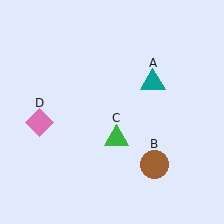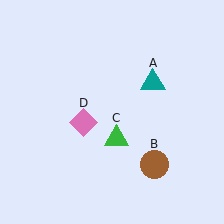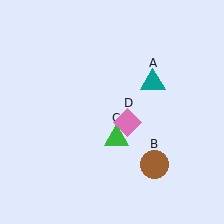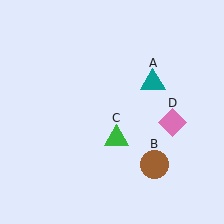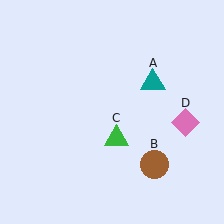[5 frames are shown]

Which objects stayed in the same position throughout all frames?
Teal triangle (object A) and brown circle (object B) and green triangle (object C) remained stationary.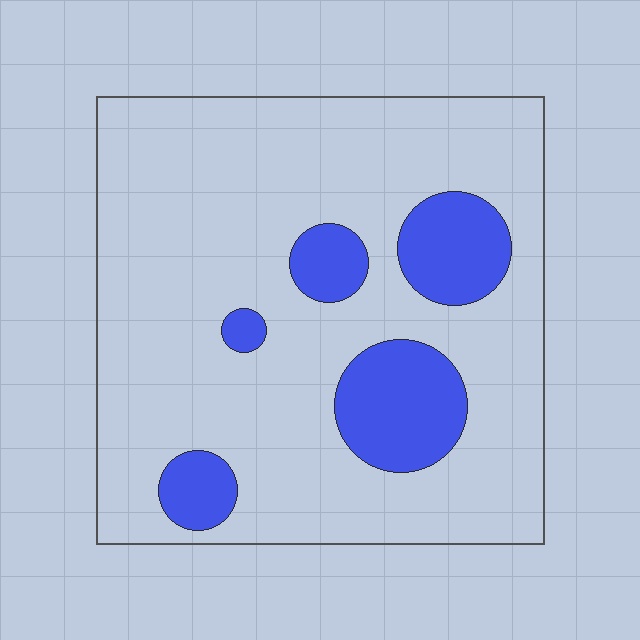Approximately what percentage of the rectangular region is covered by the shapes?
Approximately 20%.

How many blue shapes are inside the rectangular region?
5.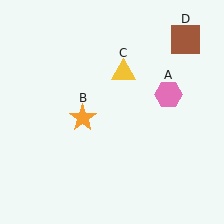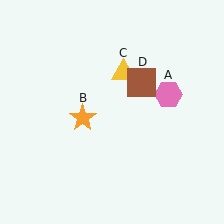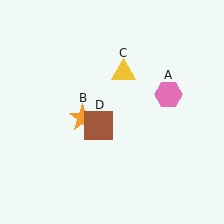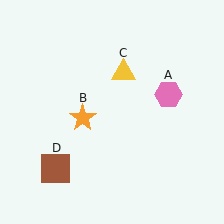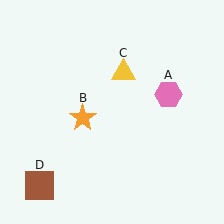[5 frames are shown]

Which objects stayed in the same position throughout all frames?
Pink hexagon (object A) and orange star (object B) and yellow triangle (object C) remained stationary.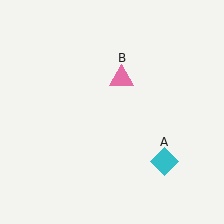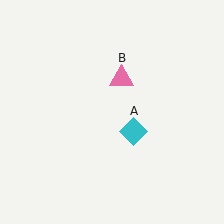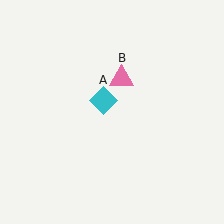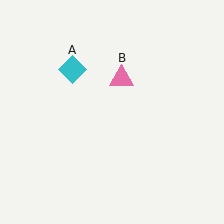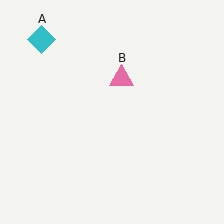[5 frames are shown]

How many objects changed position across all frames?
1 object changed position: cyan diamond (object A).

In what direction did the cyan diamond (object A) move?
The cyan diamond (object A) moved up and to the left.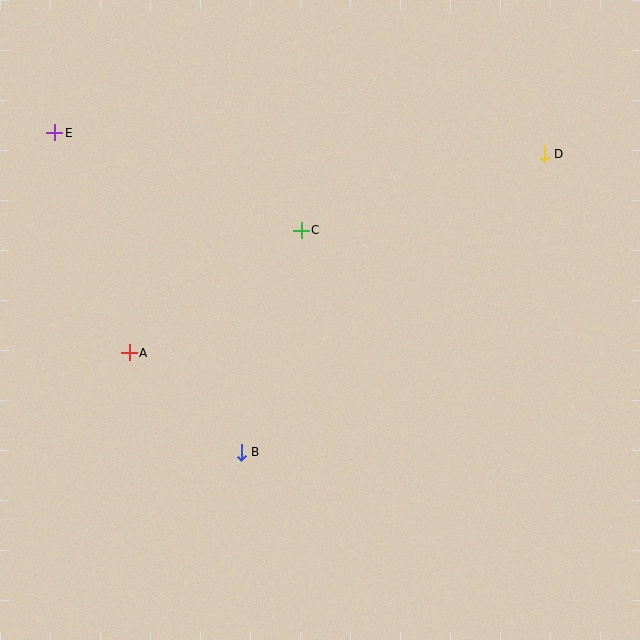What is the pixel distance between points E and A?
The distance between E and A is 232 pixels.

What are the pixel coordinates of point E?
Point E is at (55, 133).